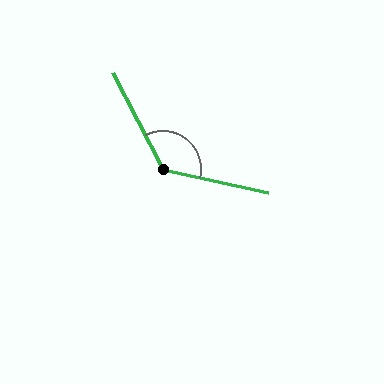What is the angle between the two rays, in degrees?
Approximately 130 degrees.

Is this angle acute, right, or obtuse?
It is obtuse.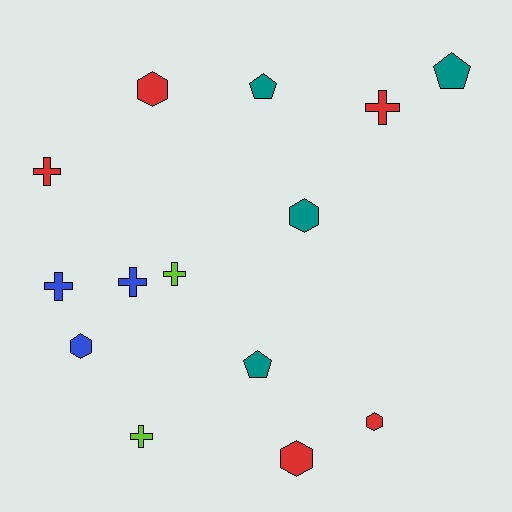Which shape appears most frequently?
Cross, with 6 objects.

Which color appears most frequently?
Red, with 5 objects.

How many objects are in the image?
There are 14 objects.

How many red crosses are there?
There are 2 red crosses.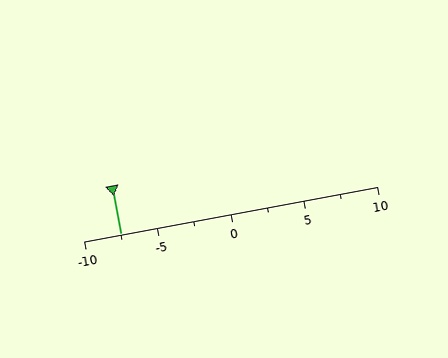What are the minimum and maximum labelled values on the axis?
The axis runs from -10 to 10.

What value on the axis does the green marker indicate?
The marker indicates approximately -7.5.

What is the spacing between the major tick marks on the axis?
The major ticks are spaced 5 apart.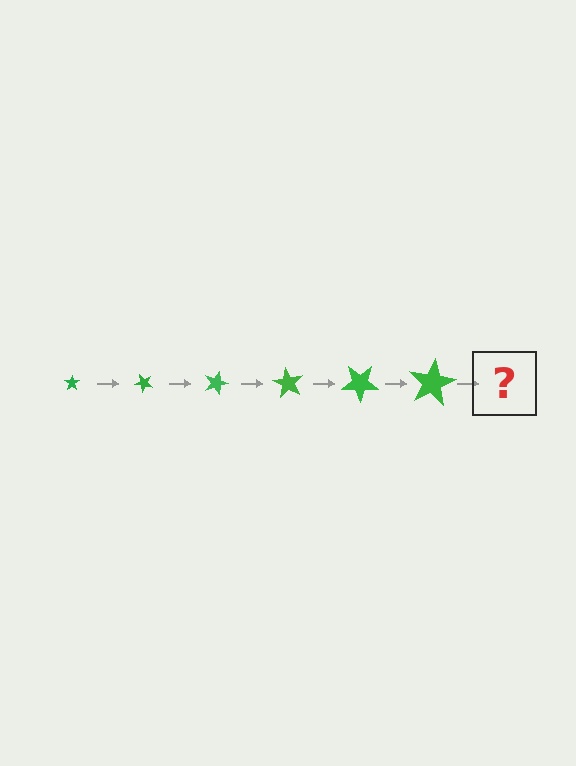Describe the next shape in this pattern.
It should be a star, larger than the previous one and rotated 270 degrees from the start.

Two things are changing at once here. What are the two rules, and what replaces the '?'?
The two rules are that the star grows larger each step and it rotates 45 degrees each step. The '?' should be a star, larger than the previous one and rotated 270 degrees from the start.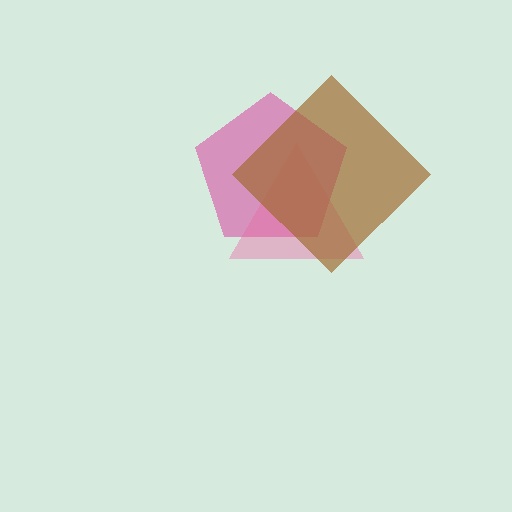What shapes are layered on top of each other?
The layered shapes are: a magenta pentagon, a pink triangle, a brown diamond.